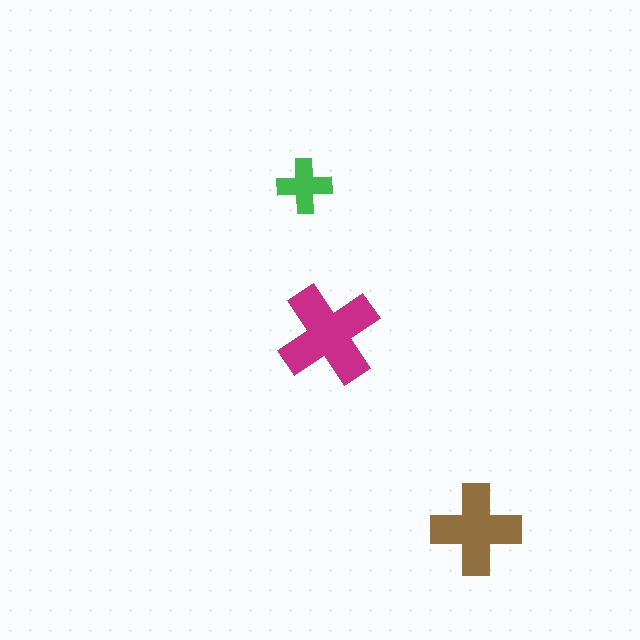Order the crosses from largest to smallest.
the magenta one, the brown one, the green one.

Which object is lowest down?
The brown cross is bottommost.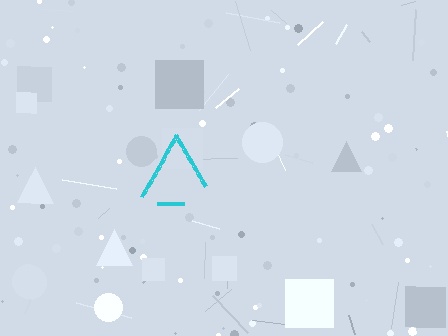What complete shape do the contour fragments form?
The contour fragments form a triangle.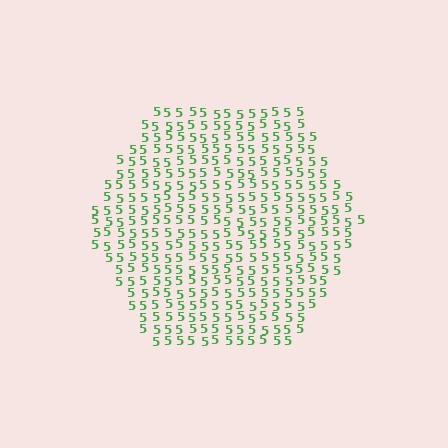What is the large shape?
The large shape is a hexagon.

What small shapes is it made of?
It is made of small digit 5's.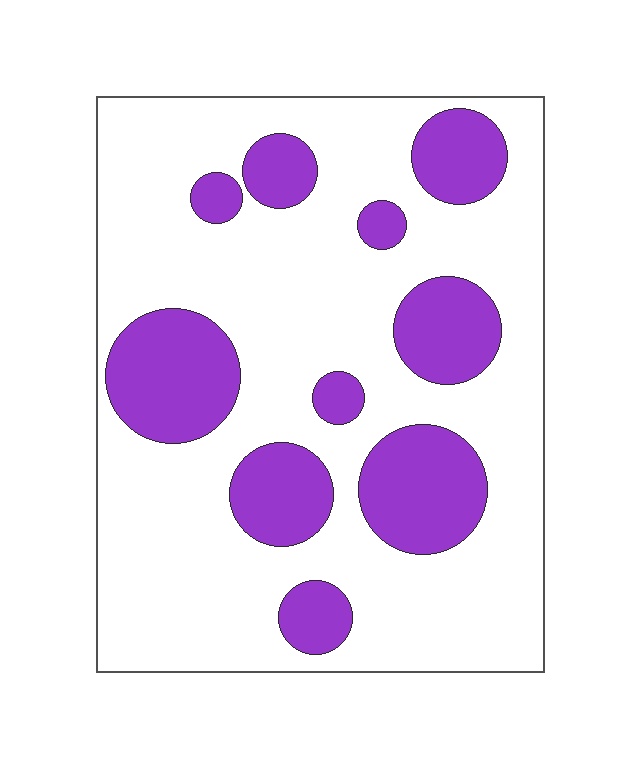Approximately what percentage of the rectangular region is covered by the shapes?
Approximately 25%.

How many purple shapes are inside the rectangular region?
10.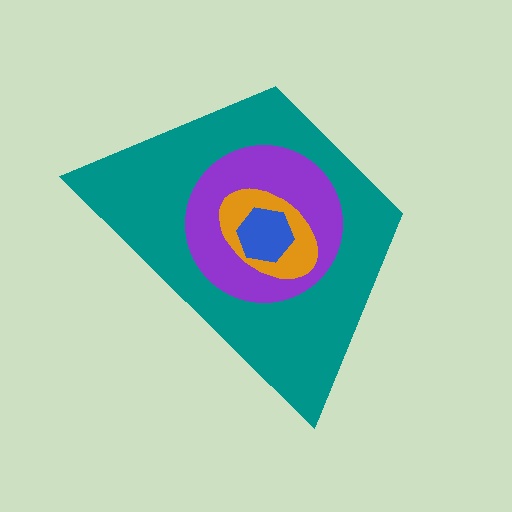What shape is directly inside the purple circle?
The orange ellipse.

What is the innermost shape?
The blue hexagon.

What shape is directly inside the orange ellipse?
The blue hexagon.